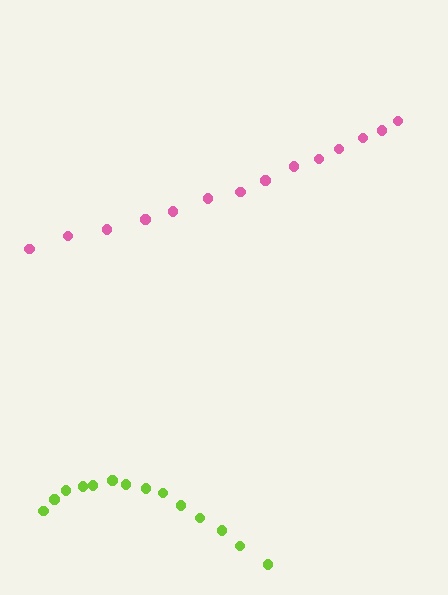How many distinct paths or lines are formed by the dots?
There are 2 distinct paths.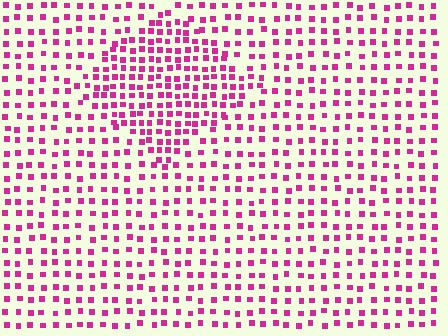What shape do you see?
I see a diamond.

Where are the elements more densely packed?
The elements are more densely packed inside the diamond boundary.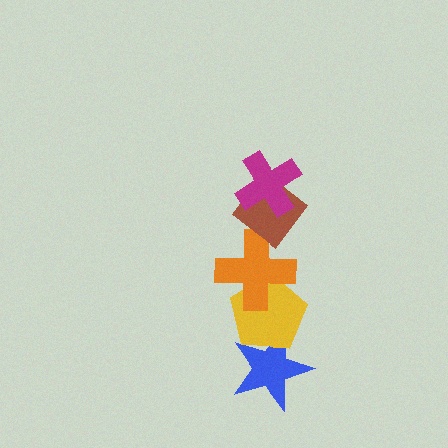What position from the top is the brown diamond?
The brown diamond is 2nd from the top.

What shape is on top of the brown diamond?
The magenta cross is on top of the brown diamond.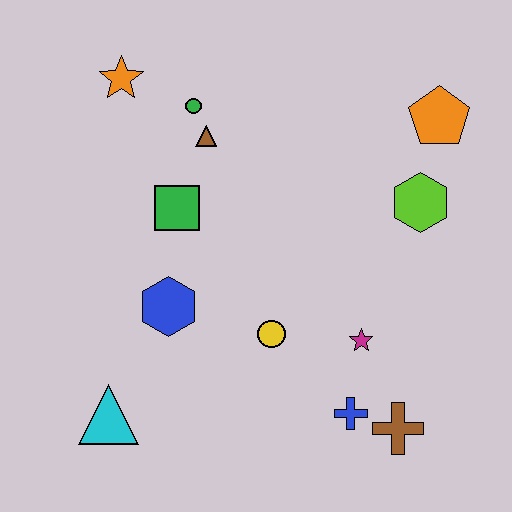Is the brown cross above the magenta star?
No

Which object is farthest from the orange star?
The brown cross is farthest from the orange star.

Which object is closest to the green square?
The brown triangle is closest to the green square.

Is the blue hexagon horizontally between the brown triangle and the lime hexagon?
No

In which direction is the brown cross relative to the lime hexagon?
The brown cross is below the lime hexagon.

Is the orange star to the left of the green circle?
Yes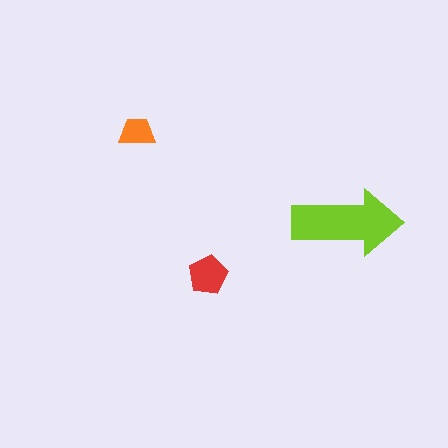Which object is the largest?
The lime arrow.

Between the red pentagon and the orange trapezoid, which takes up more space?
The red pentagon.